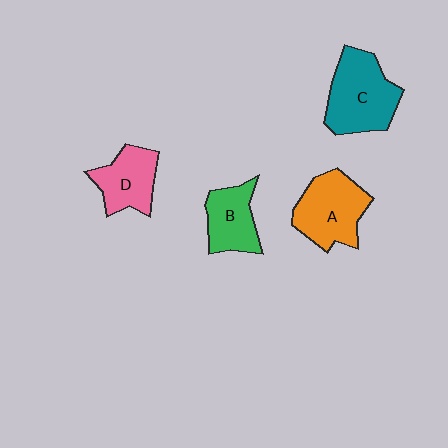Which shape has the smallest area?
Shape B (green).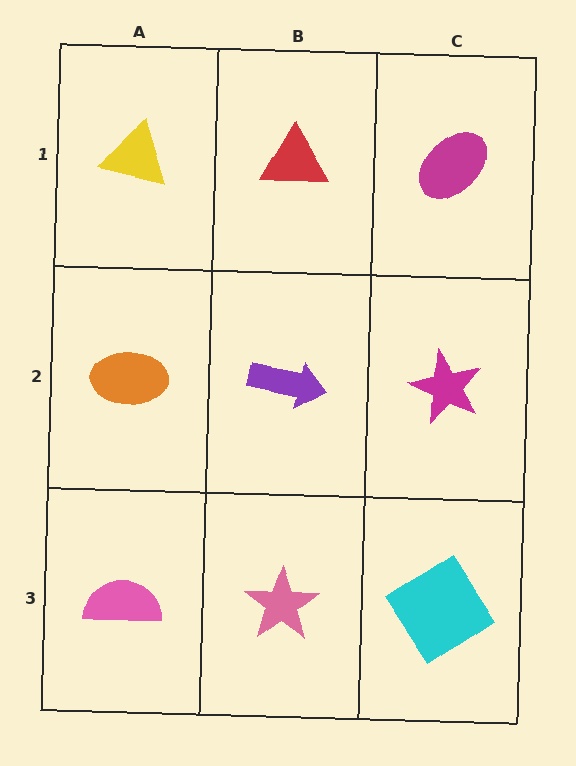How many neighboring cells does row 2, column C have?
3.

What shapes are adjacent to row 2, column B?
A red triangle (row 1, column B), a pink star (row 3, column B), an orange ellipse (row 2, column A), a magenta star (row 2, column C).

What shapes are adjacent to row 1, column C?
A magenta star (row 2, column C), a red triangle (row 1, column B).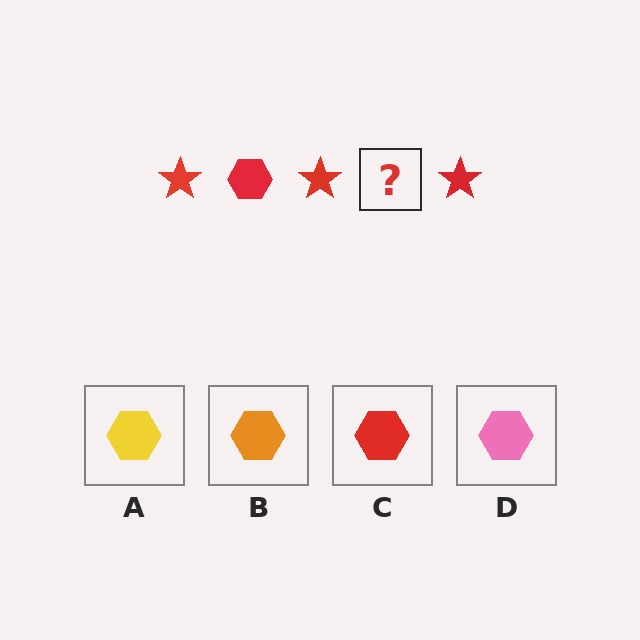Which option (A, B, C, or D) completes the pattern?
C.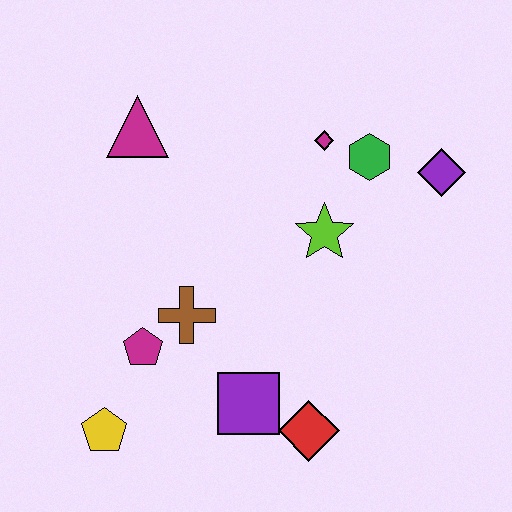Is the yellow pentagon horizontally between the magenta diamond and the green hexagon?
No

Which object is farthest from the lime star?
The yellow pentagon is farthest from the lime star.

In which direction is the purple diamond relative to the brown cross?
The purple diamond is to the right of the brown cross.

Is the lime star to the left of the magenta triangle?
No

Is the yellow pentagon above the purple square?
No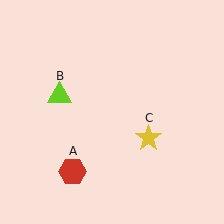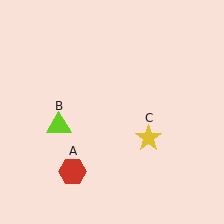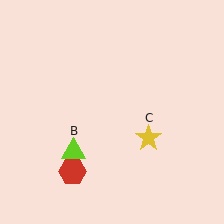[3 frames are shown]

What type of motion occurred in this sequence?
The lime triangle (object B) rotated counterclockwise around the center of the scene.